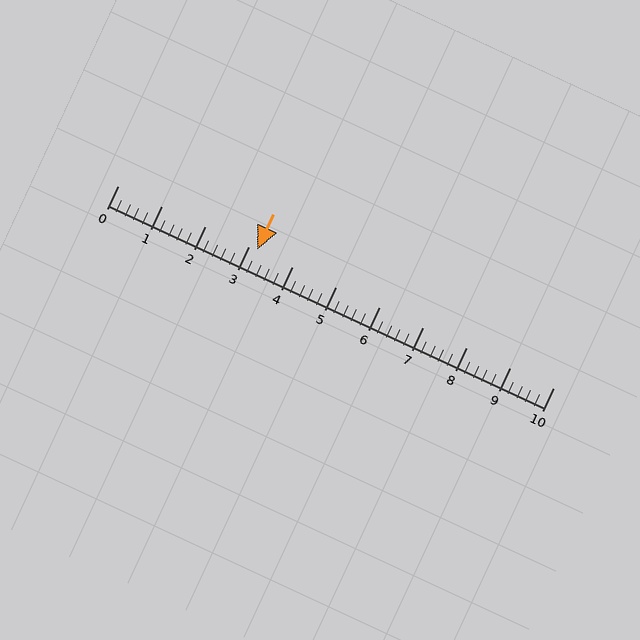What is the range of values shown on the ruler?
The ruler shows values from 0 to 10.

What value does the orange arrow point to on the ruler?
The orange arrow points to approximately 3.2.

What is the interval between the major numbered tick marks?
The major tick marks are spaced 1 units apart.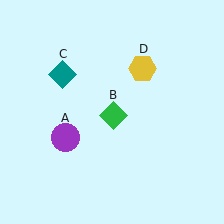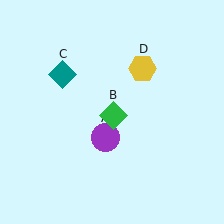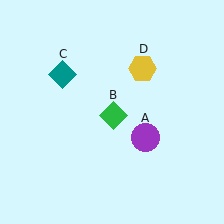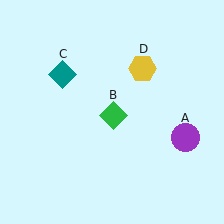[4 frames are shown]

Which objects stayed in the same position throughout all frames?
Green diamond (object B) and teal diamond (object C) and yellow hexagon (object D) remained stationary.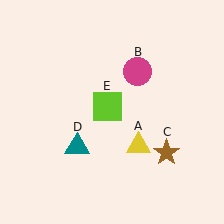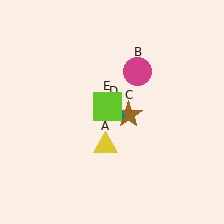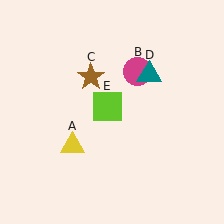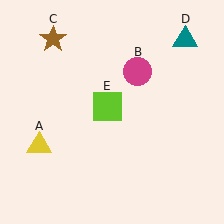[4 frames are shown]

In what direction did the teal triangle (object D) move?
The teal triangle (object D) moved up and to the right.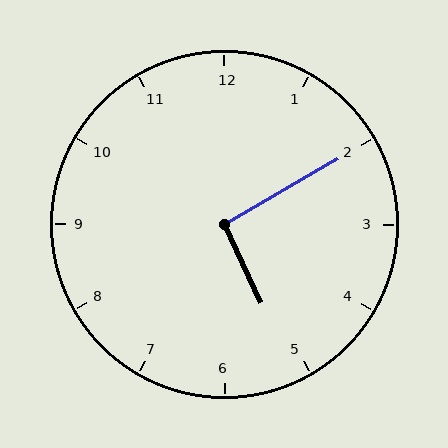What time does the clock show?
5:10.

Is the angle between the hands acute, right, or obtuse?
It is right.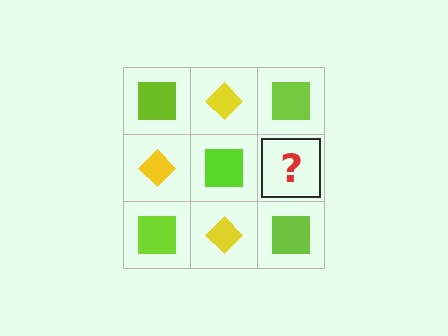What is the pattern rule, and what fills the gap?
The rule is that it alternates lime square and yellow diamond in a checkerboard pattern. The gap should be filled with a yellow diamond.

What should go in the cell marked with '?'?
The missing cell should contain a yellow diamond.